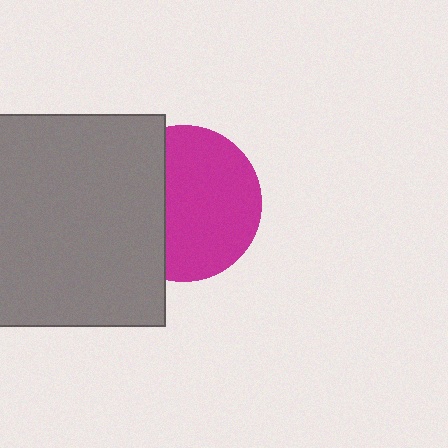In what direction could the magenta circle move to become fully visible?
The magenta circle could move right. That would shift it out from behind the gray rectangle entirely.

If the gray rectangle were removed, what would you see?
You would see the complete magenta circle.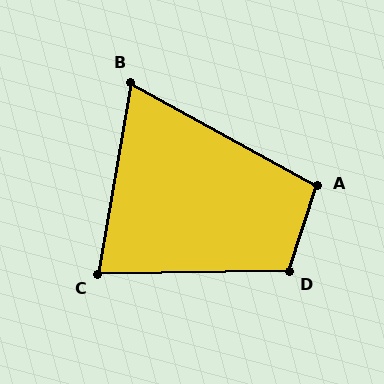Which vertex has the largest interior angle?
D, at approximately 109 degrees.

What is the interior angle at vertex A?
Approximately 101 degrees (obtuse).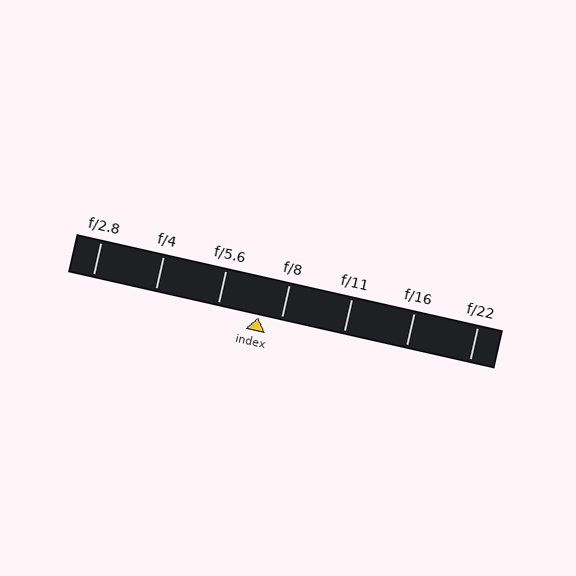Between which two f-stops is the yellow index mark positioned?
The index mark is between f/5.6 and f/8.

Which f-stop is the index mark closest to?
The index mark is closest to f/8.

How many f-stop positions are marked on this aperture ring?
There are 7 f-stop positions marked.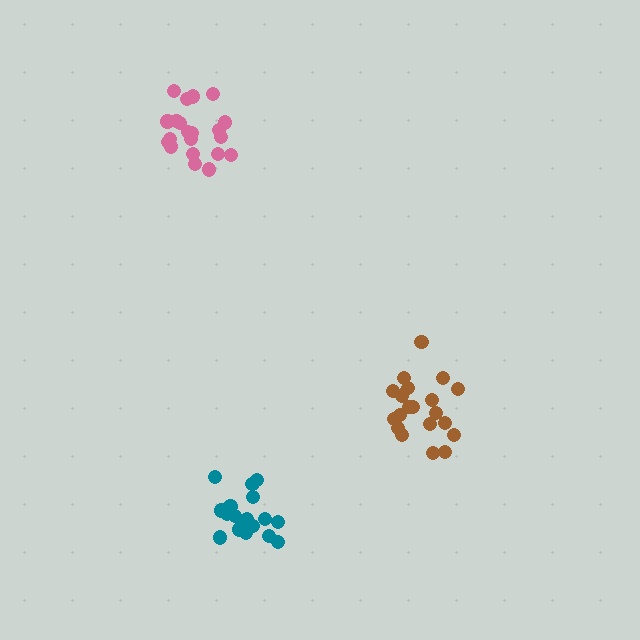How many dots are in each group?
Group 1: 18 dots, Group 2: 21 dots, Group 3: 20 dots (59 total).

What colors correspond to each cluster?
The clusters are colored: teal, pink, brown.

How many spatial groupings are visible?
There are 3 spatial groupings.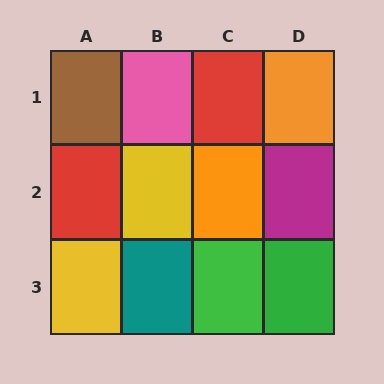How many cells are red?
2 cells are red.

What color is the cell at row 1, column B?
Pink.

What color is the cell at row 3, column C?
Green.